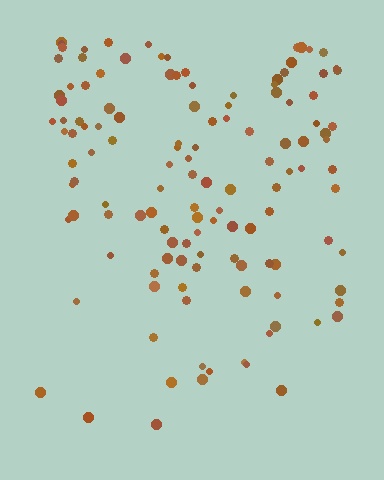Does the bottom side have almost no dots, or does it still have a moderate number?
Still a moderate number, just noticeably fewer than the top.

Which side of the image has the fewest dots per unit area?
The bottom.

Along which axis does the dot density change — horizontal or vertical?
Vertical.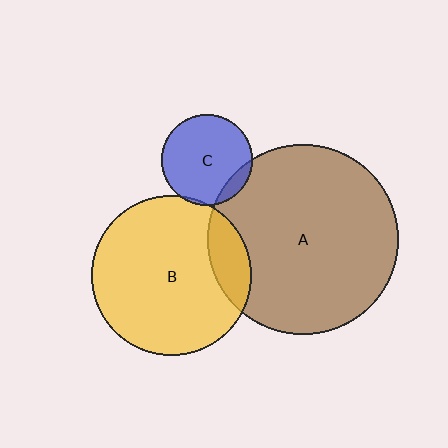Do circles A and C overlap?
Yes.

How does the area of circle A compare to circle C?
Approximately 4.4 times.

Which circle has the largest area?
Circle A (brown).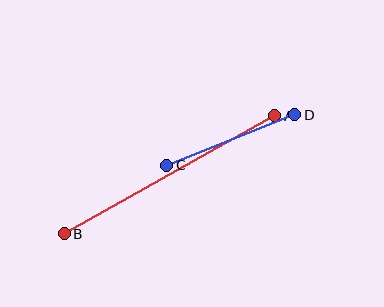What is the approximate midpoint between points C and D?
The midpoint is at approximately (231, 140) pixels.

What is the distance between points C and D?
The distance is approximately 138 pixels.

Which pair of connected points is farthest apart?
Points A and B are farthest apart.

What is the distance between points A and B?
The distance is approximately 241 pixels.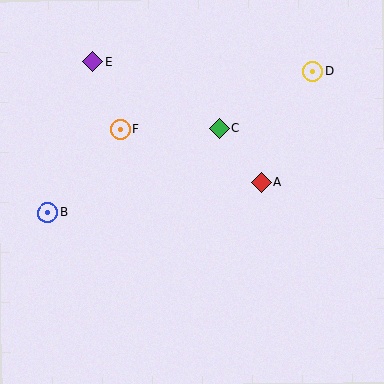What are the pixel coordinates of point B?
Point B is at (48, 213).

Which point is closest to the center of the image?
Point A at (261, 183) is closest to the center.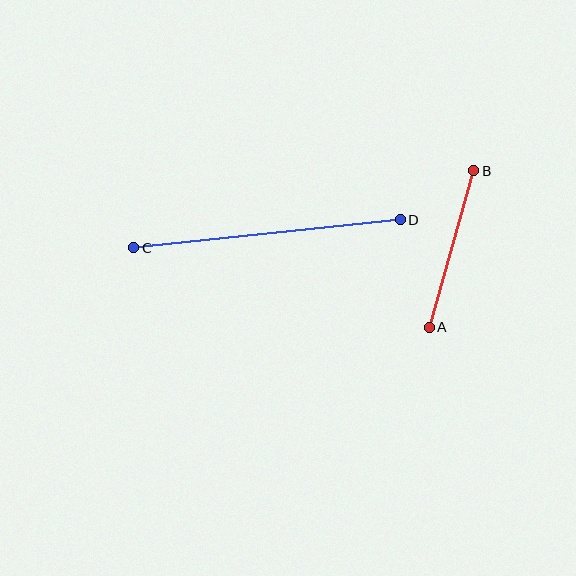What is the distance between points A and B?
The distance is approximately 162 pixels.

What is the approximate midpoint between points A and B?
The midpoint is at approximately (452, 249) pixels.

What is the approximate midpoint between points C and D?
The midpoint is at approximately (267, 234) pixels.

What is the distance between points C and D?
The distance is approximately 268 pixels.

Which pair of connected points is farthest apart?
Points C and D are farthest apart.